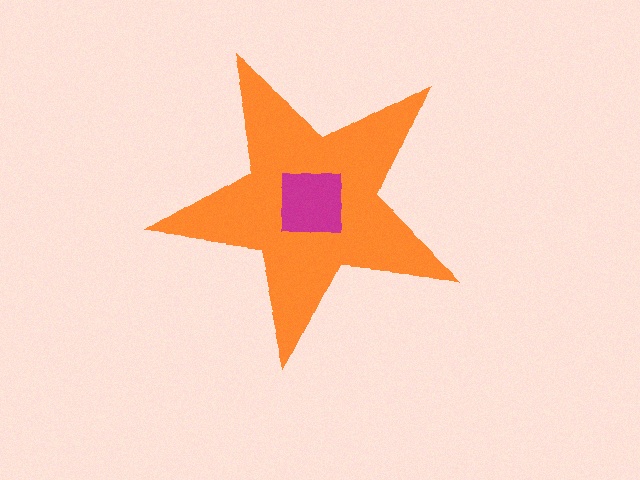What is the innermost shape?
The magenta square.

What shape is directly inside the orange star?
The magenta square.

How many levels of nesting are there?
2.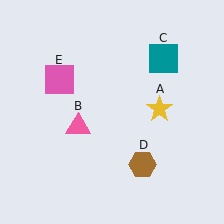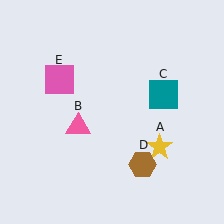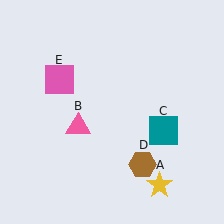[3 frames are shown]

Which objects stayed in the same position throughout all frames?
Pink triangle (object B) and brown hexagon (object D) and pink square (object E) remained stationary.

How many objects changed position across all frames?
2 objects changed position: yellow star (object A), teal square (object C).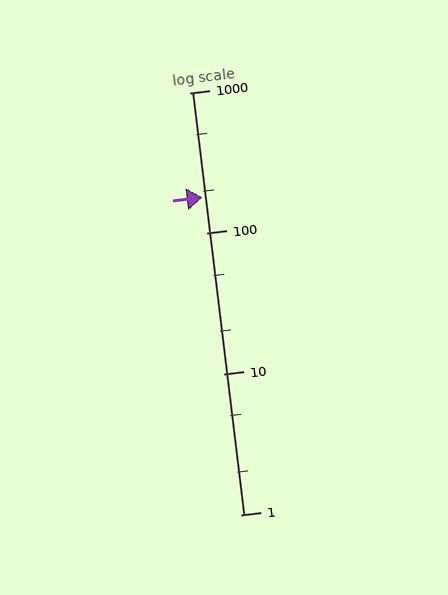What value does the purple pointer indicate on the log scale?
The pointer indicates approximately 180.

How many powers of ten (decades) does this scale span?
The scale spans 3 decades, from 1 to 1000.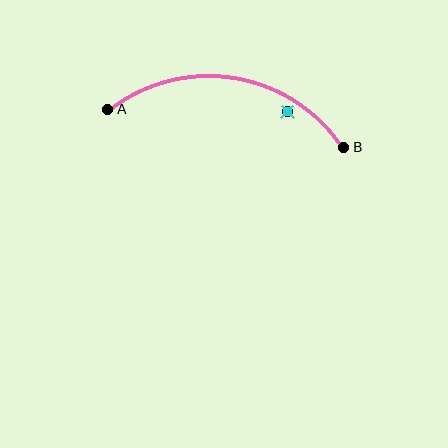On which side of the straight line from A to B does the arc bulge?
The arc bulges above the straight line connecting A and B.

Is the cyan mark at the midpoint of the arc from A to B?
No — the cyan mark does not lie on the arc at all. It sits slightly inside the curve.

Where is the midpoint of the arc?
The arc midpoint is the point on the curve farthest from the straight line joining A and B. It sits above that line.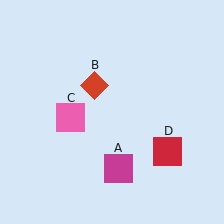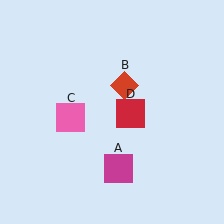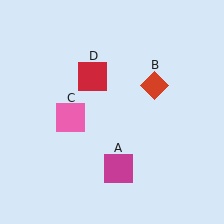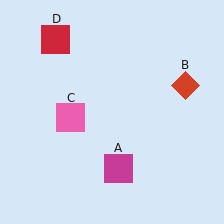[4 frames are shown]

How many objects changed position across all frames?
2 objects changed position: red diamond (object B), red square (object D).